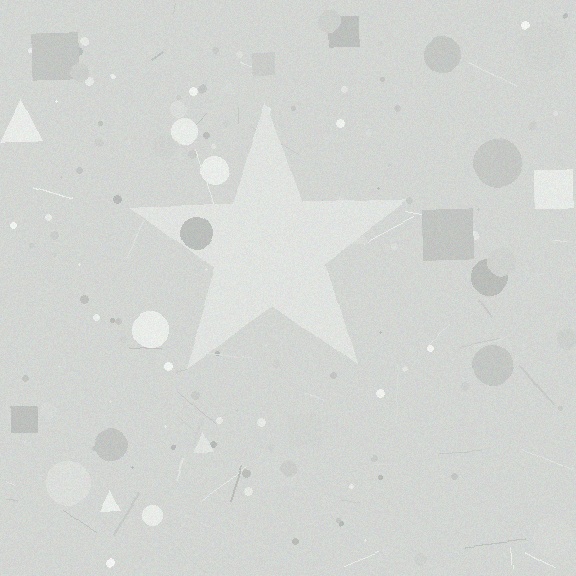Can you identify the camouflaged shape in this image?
The camouflaged shape is a star.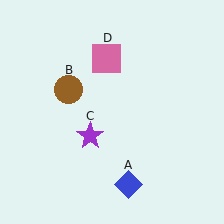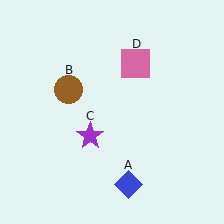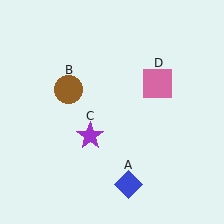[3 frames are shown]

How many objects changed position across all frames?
1 object changed position: pink square (object D).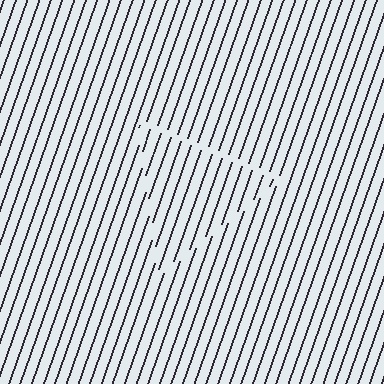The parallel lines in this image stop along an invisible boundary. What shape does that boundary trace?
An illusory triangle. The interior of the shape contains the same grating, shifted by half a period — the contour is defined by the phase discontinuity where line-ends from the inner and outer gratings abut.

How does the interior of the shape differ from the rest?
The interior of the shape contains the same grating, shifted by half a period — the contour is defined by the phase discontinuity where line-ends from the inner and outer gratings abut.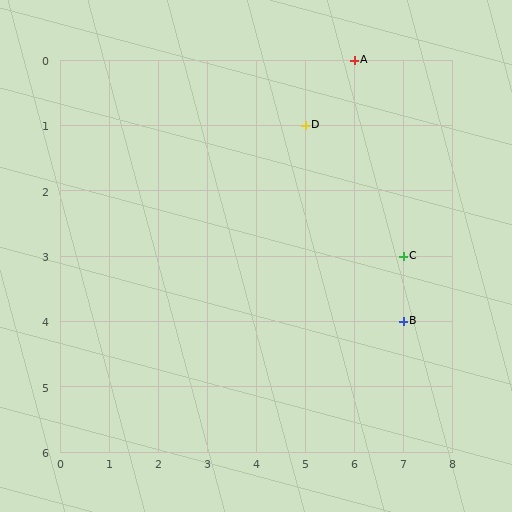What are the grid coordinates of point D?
Point D is at grid coordinates (5, 1).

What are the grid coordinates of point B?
Point B is at grid coordinates (7, 4).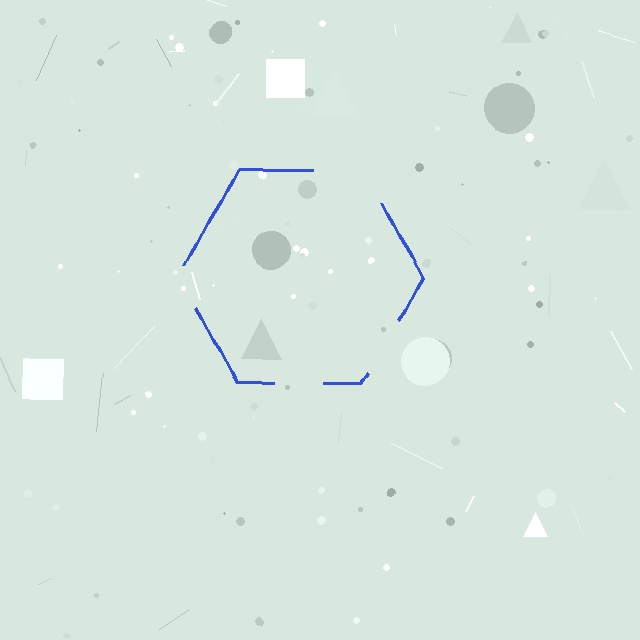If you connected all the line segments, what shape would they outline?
They would outline a hexagon.